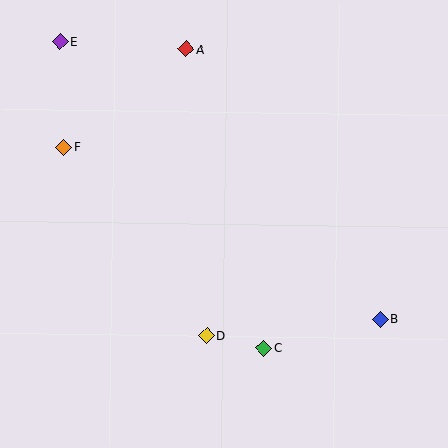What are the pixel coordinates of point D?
Point D is at (207, 335).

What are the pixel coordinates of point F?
Point F is at (64, 147).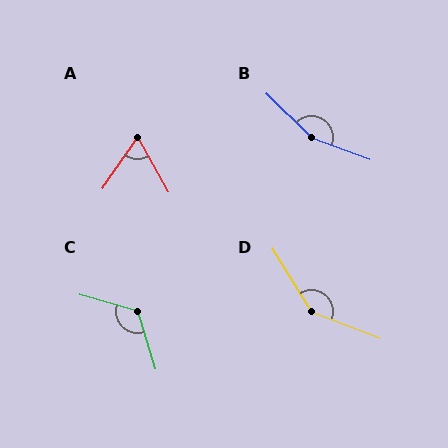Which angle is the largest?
B, at approximately 156 degrees.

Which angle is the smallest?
A, at approximately 64 degrees.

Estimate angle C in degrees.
Approximately 122 degrees.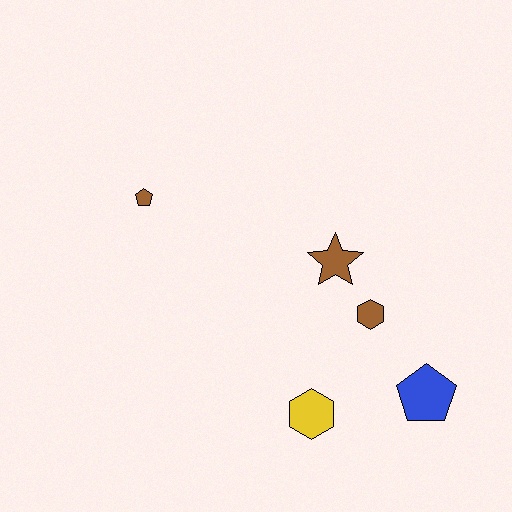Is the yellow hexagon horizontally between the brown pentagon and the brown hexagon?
Yes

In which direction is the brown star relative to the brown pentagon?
The brown star is to the right of the brown pentagon.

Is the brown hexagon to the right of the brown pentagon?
Yes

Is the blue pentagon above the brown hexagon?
No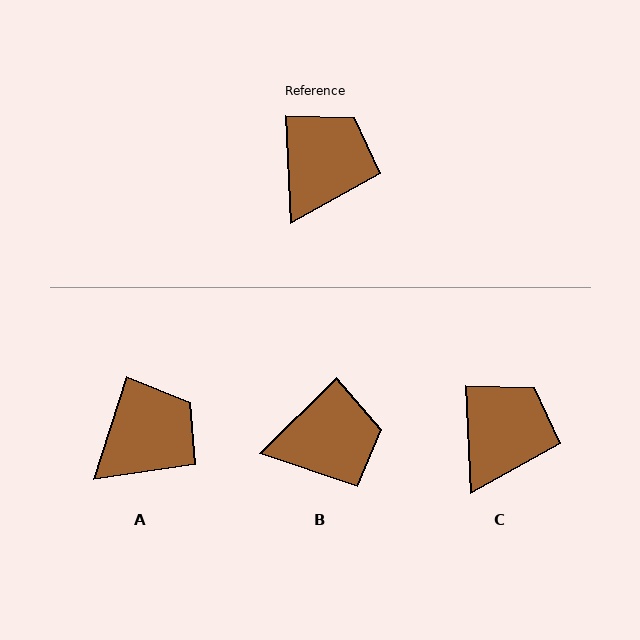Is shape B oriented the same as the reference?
No, it is off by about 48 degrees.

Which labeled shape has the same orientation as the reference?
C.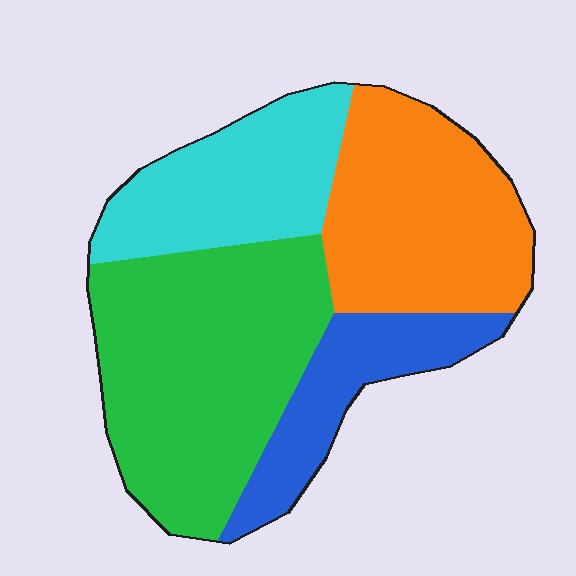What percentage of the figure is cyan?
Cyan takes up about one fifth (1/5) of the figure.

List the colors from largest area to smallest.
From largest to smallest: green, orange, cyan, blue.